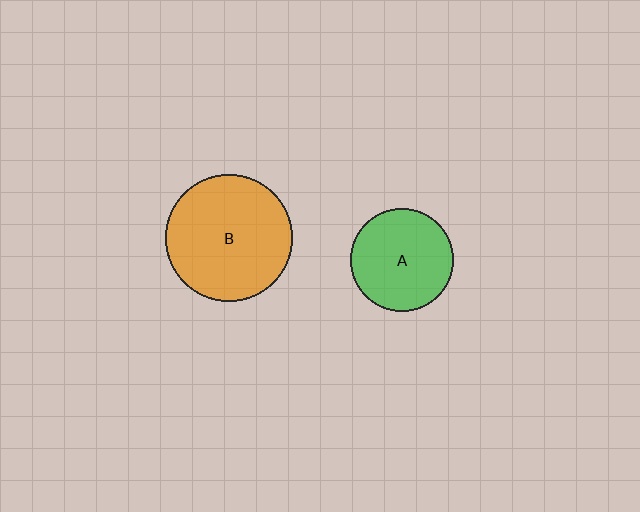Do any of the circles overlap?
No, none of the circles overlap.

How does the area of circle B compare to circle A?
Approximately 1.5 times.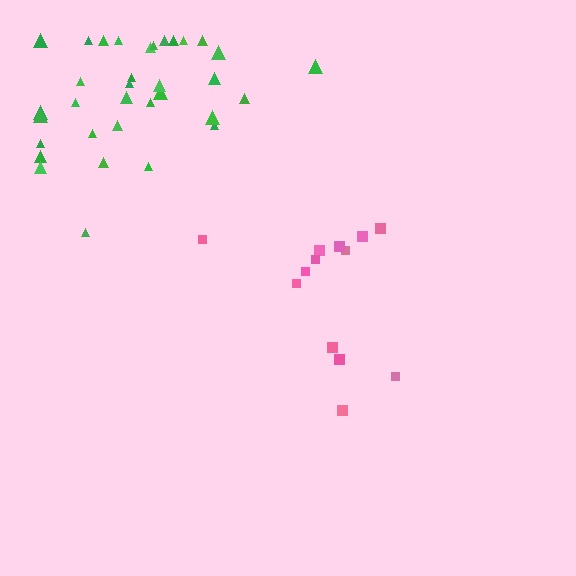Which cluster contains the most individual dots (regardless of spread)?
Green (34).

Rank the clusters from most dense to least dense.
green, pink.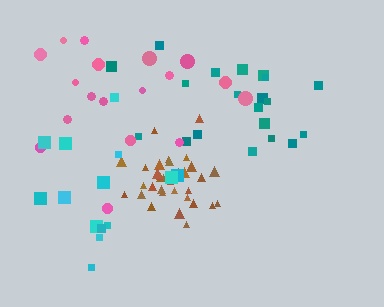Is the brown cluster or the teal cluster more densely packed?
Brown.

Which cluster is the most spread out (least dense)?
Cyan.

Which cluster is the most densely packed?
Brown.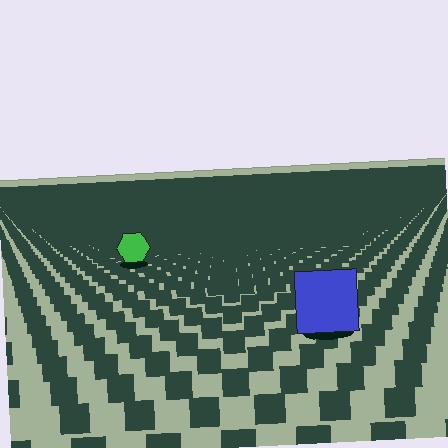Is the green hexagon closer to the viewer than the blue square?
No. The blue square is closer — you can tell from the texture gradient: the ground texture is coarser near it.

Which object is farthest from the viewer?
The green hexagon is farthest from the viewer. It appears smaller and the ground texture around it is denser.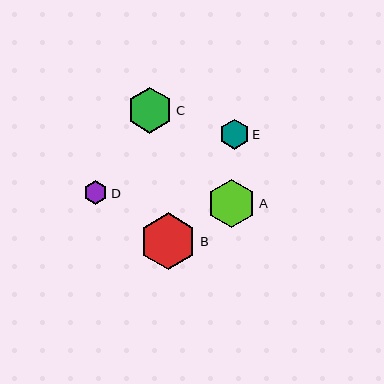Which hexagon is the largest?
Hexagon B is the largest with a size of approximately 57 pixels.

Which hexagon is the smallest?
Hexagon D is the smallest with a size of approximately 24 pixels.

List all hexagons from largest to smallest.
From largest to smallest: B, A, C, E, D.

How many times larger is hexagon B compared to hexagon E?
Hexagon B is approximately 1.9 times the size of hexagon E.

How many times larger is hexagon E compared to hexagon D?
Hexagon E is approximately 1.3 times the size of hexagon D.